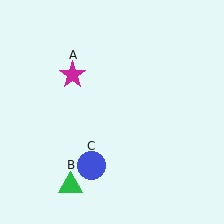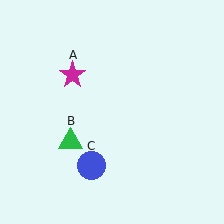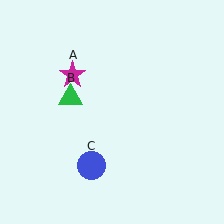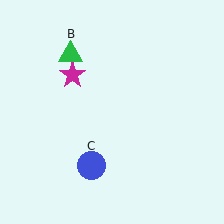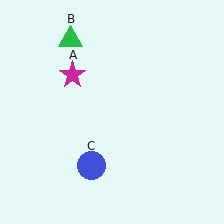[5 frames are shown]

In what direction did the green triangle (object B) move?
The green triangle (object B) moved up.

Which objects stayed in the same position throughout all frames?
Magenta star (object A) and blue circle (object C) remained stationary.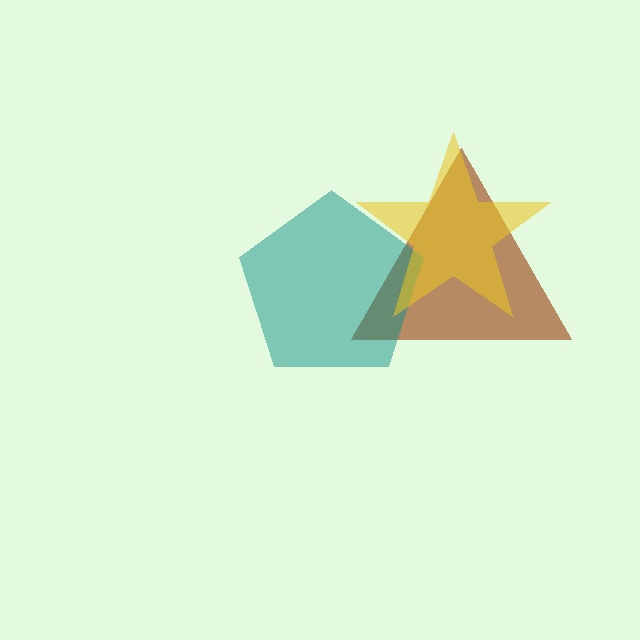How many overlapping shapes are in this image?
There are 3 overlapping shapes in the image.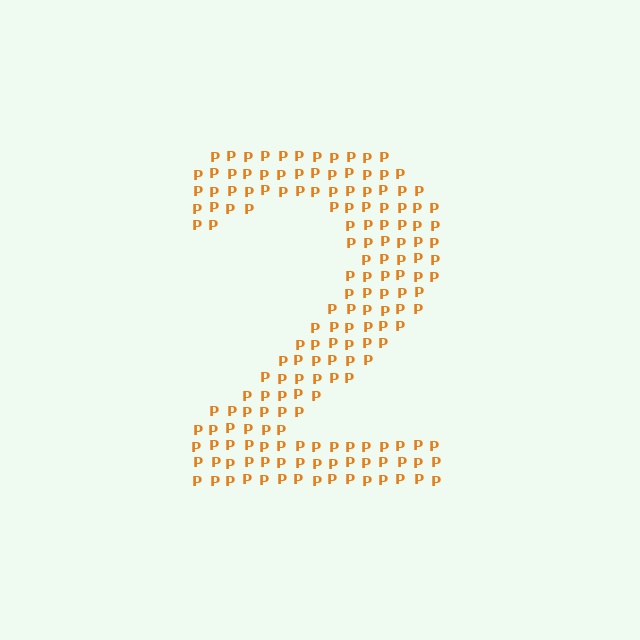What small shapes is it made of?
It is made of small letter P's.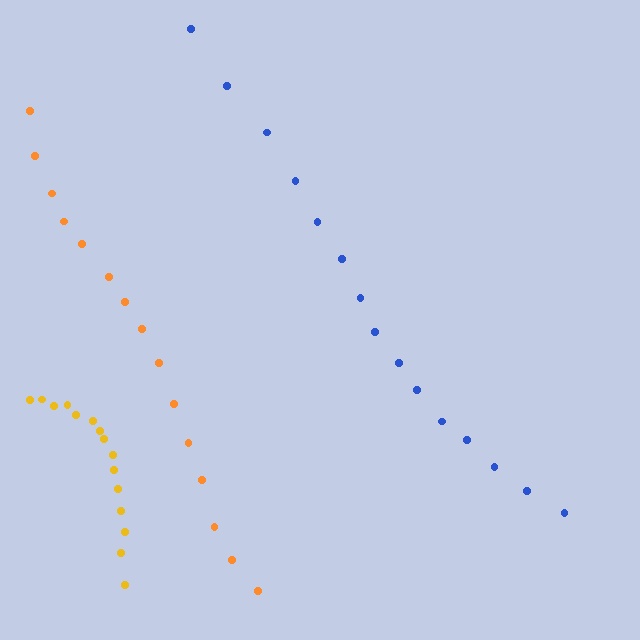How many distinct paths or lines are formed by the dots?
There are 3 distinct paths.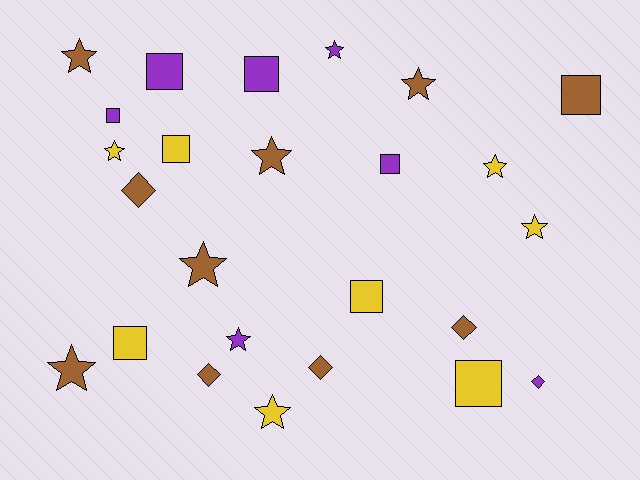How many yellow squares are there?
There are 4 yellow squares.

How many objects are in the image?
There are 25 objects.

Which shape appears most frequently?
Star, with 11 objects.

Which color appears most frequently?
Brown, with 10 objects.